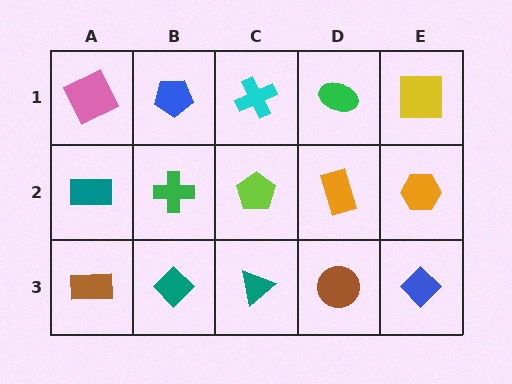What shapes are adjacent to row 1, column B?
A green cross (row 2, column B), a pink square (row 1, column A), a cyan cross (row 1, column C).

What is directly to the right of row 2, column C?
An orange rectangle.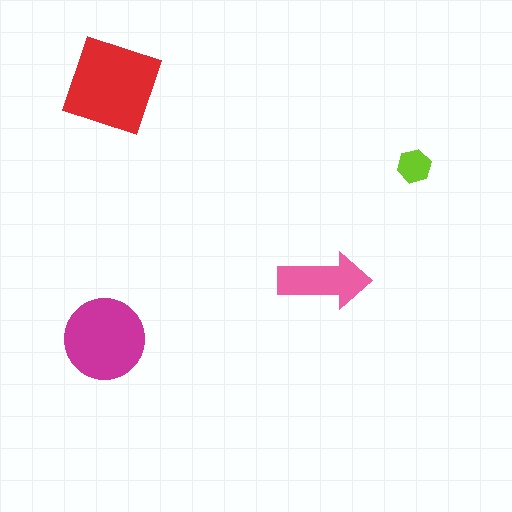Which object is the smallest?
The lime hexagon.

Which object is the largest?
The red square.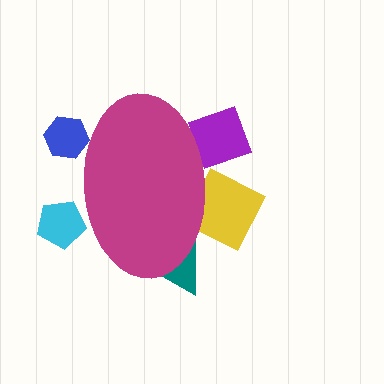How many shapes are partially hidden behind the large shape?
5 shapes are partially hidden.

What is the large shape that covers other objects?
A magenta ellipse.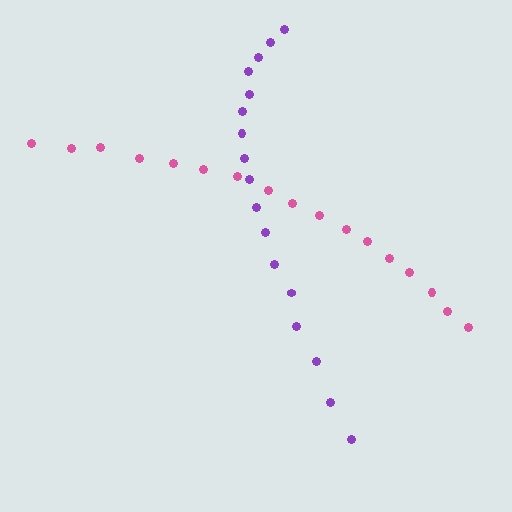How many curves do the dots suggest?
There are 2 distinct paths.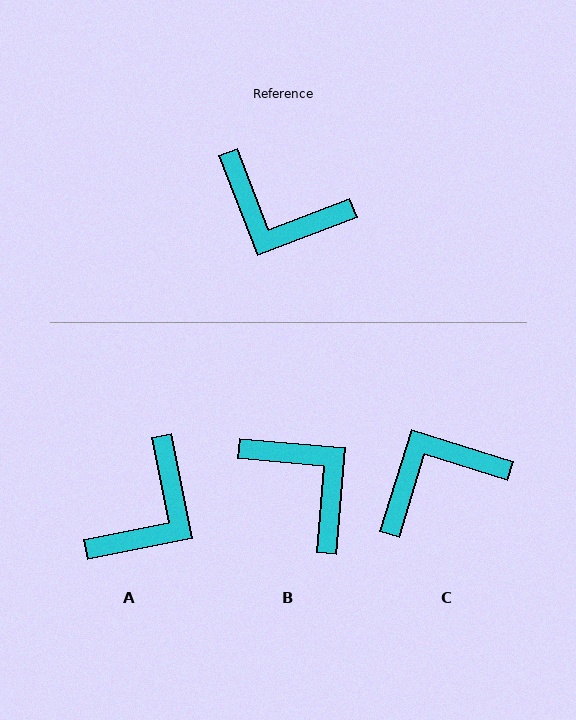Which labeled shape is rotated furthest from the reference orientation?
B, about 154 degrees away.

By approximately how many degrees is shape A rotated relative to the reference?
Approximately 80 degrees counter-clockwise.